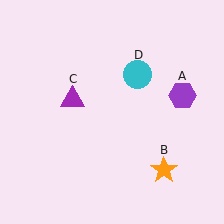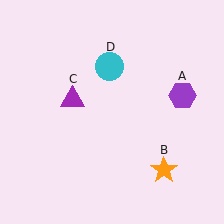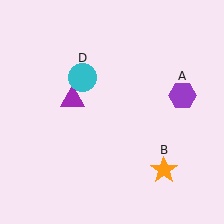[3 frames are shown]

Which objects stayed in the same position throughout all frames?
Purple hexagon (object A) and orange star (object B) and purple triangle (object C) remained stationary.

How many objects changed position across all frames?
1 object changed position: cyan circle (object D).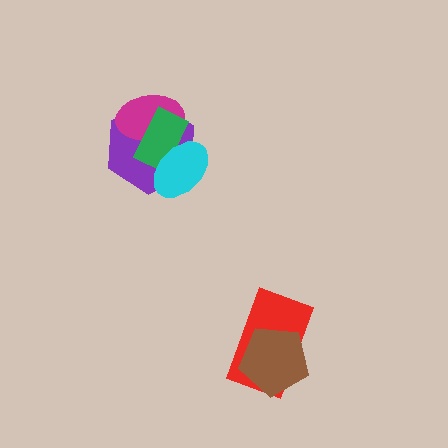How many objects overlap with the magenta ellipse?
3 objects overlap with the magenta ellipse.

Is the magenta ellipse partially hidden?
Yes, it is partially covered by another shape.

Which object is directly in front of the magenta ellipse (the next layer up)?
The green rectangle is directly in front of the magenta ellipse.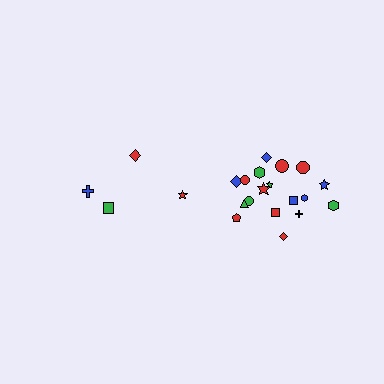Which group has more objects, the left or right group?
The right group.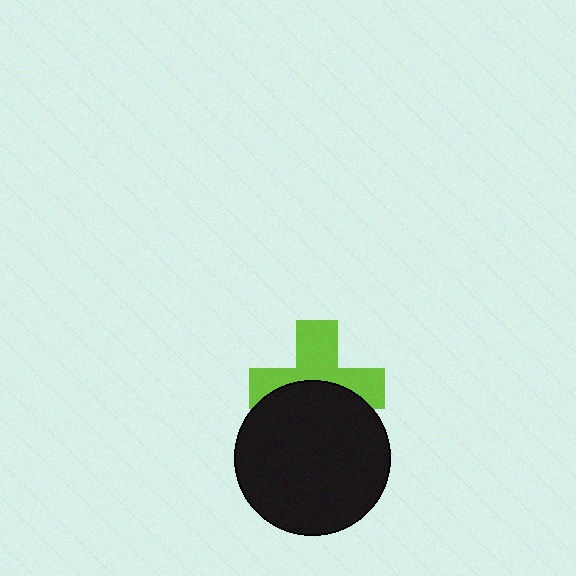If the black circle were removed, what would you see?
You would see the complete lime cross.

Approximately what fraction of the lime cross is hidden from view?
Roughly 47% of the lime cross is hidden behind the black circle.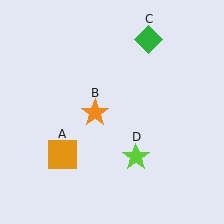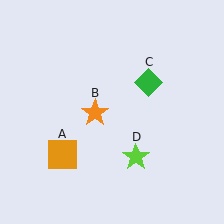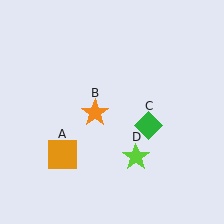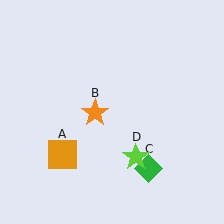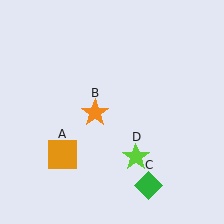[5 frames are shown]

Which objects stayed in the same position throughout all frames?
Orange square (object A) and orange star (object B) and lime star (object D) remained stationary.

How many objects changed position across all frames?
1 object changed position: green diamond (object C).